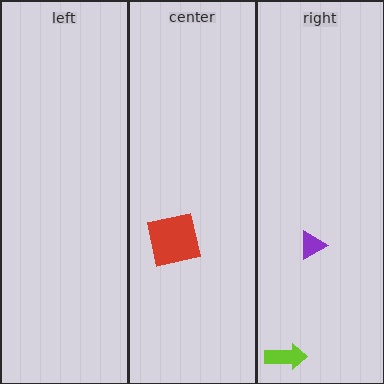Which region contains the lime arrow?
The right region.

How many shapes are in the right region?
2.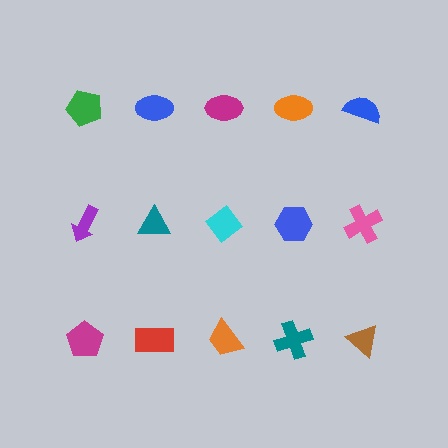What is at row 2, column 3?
A cyan diamond.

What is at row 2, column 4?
A blue hexagon.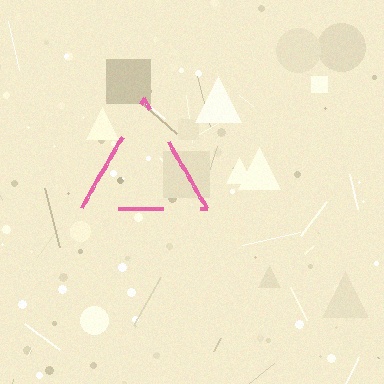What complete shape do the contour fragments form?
The contour fragments form a triangle.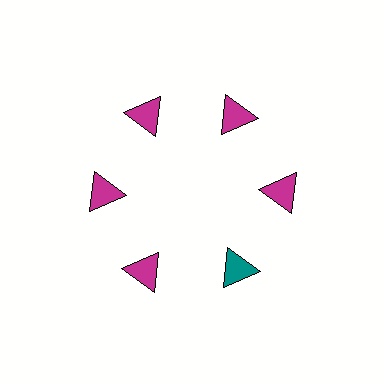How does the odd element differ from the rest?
It has a different color: teal instead of magenta.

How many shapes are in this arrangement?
There are 6 shapes arranged in a ring pattern.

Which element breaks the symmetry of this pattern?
The teal triangle at roughly the 5 o'clock position breaks the symmetry. All other shapes are magenta triangles.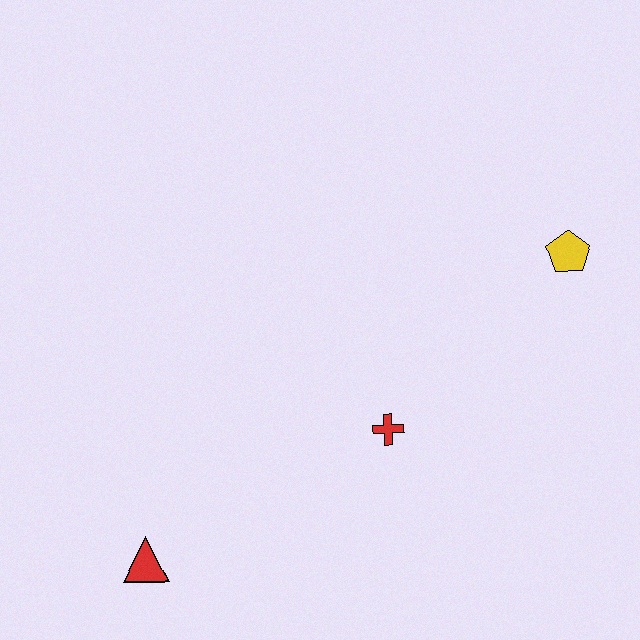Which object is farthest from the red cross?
The red triangle is farthest from the red cross.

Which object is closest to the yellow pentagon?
The red cross is closest to the yellow pentagon.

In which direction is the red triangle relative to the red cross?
The red triangle is to the left of the red cross.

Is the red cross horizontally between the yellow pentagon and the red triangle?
Yes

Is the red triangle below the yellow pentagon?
Yes